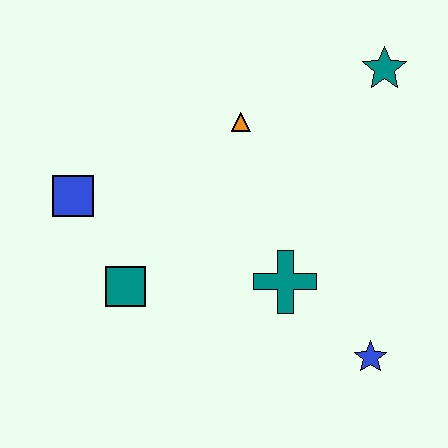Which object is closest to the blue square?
The teal square is closest to the blue square.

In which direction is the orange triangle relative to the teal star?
The orange triangle is to the left of the teal star.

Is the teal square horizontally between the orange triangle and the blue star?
No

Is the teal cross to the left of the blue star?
Yes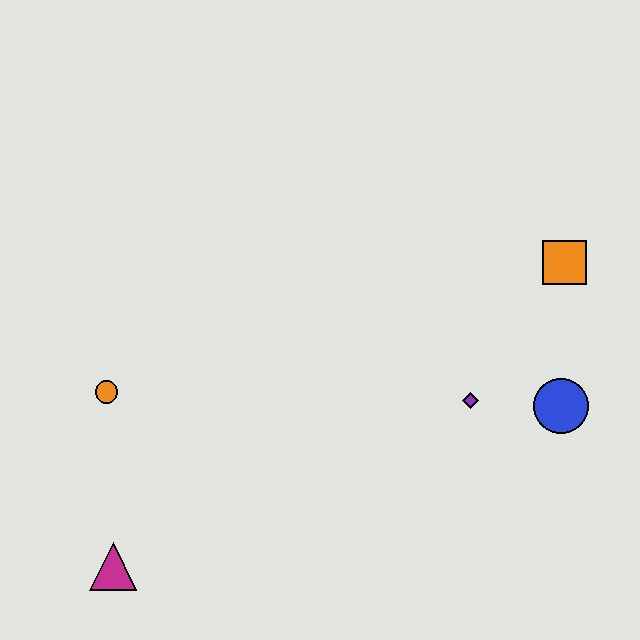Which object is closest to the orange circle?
The magenta triangle is closest to the orange circle.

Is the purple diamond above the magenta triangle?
Yes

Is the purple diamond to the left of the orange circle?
No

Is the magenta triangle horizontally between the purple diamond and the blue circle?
No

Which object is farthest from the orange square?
The magenta triangle is farthest from the orange square.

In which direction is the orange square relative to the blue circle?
The orange square is above the blue circle.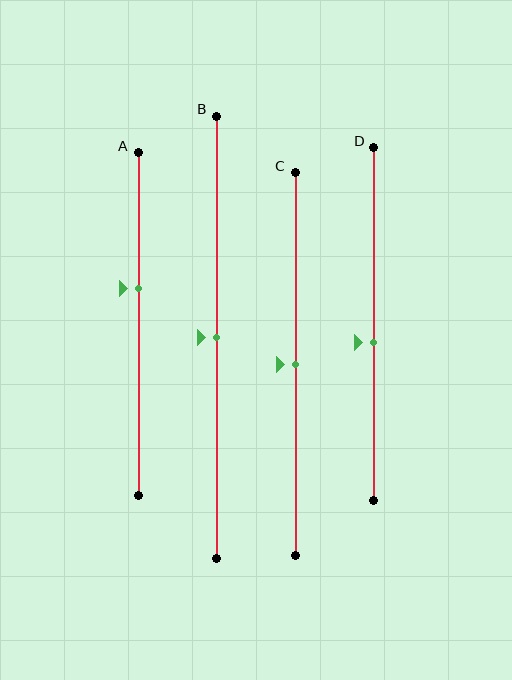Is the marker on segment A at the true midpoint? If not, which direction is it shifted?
No, the marker on segment A is shifted upward by about 10% of the segment length.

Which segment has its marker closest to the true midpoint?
Segment B has its marker closest to the true midpoint.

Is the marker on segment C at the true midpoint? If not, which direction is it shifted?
Yes, the marker on segment C is at the true midpoint.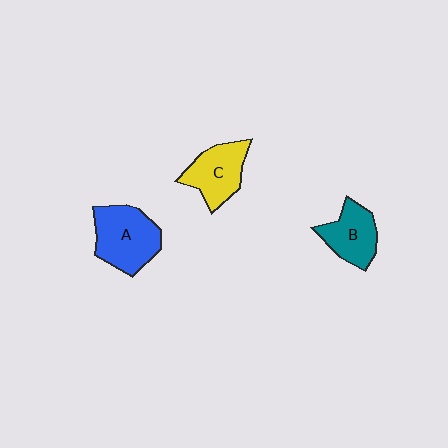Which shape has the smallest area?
Shape B (teal).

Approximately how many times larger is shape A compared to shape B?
Approximately 1.3 times.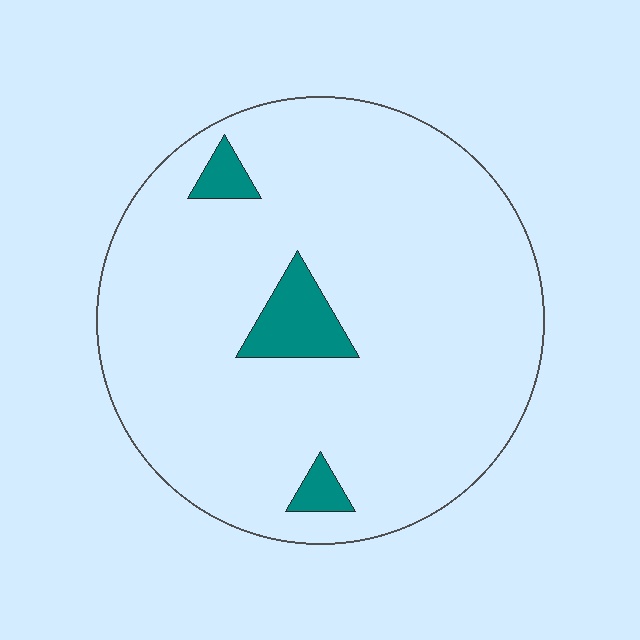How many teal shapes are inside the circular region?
3.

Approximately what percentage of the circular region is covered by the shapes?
Approximately 5%.